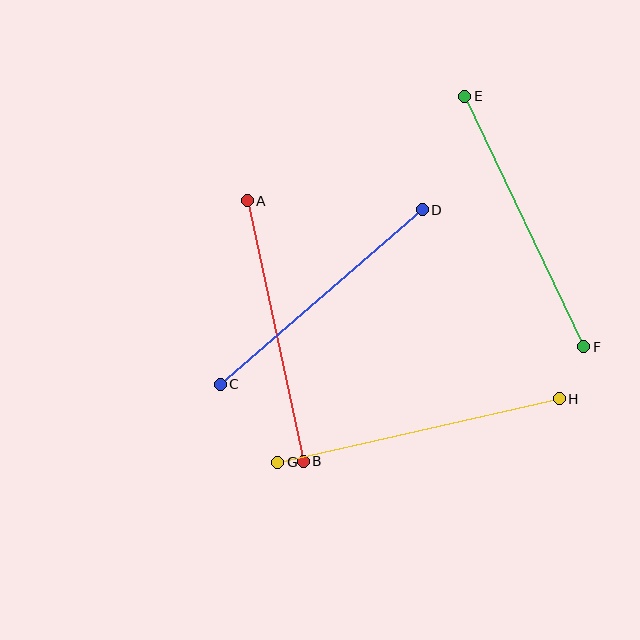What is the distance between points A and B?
The distance is approximately 266 pixels.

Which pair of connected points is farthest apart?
Points G and H are farthest apart.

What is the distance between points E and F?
The distance is approximately 277 pixels.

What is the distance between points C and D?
The distance is approximately 267 pixels.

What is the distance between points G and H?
The distance is approximately 289 pixels.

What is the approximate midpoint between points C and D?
The midpoint is at approximately (321, 297) pixels.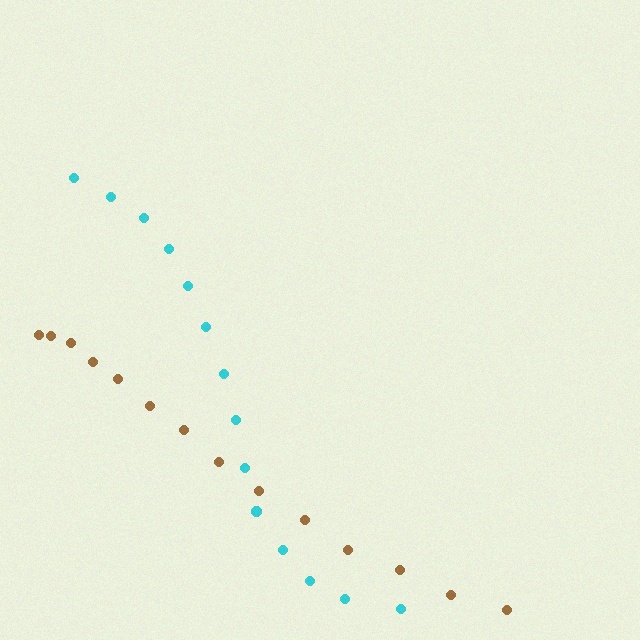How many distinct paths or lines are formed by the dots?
There are 2 distinct paths.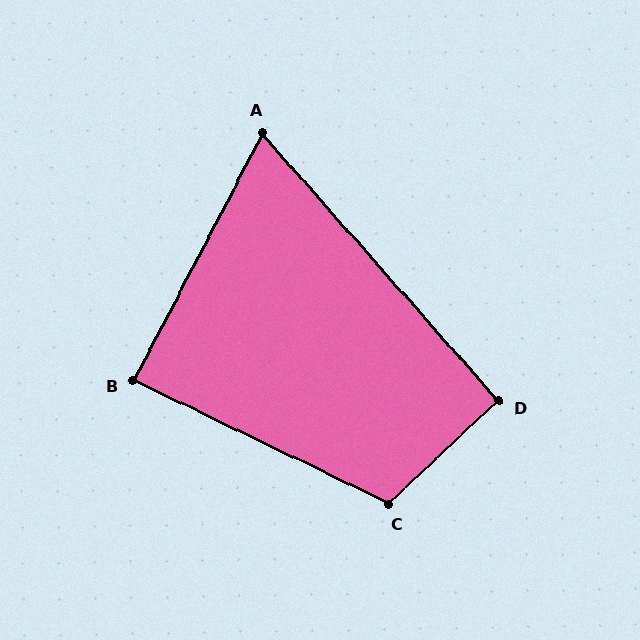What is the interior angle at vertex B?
Approximately 88 degrees (approximately right).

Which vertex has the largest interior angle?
C, at approximately 111 degrees.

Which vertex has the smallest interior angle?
A, at approximately 69 degrees.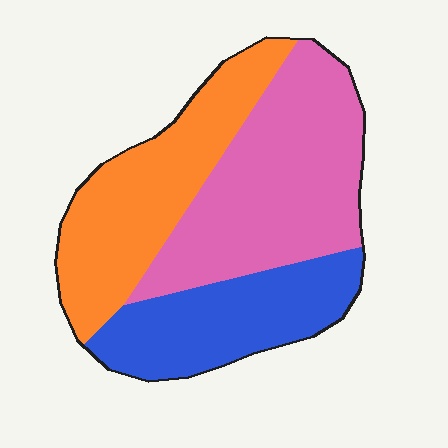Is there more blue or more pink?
Pink.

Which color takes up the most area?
Pink, at roughly 40%.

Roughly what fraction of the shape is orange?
Orange covers 32% of the shape.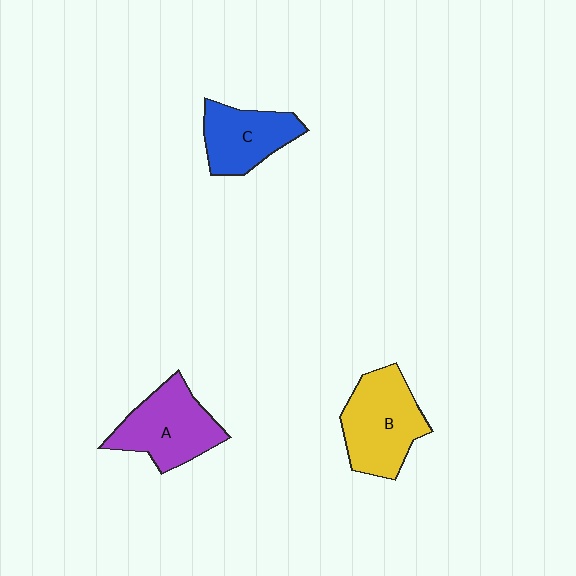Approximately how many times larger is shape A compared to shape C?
Approximately 1.2 times.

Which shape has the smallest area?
Shape C (blue).